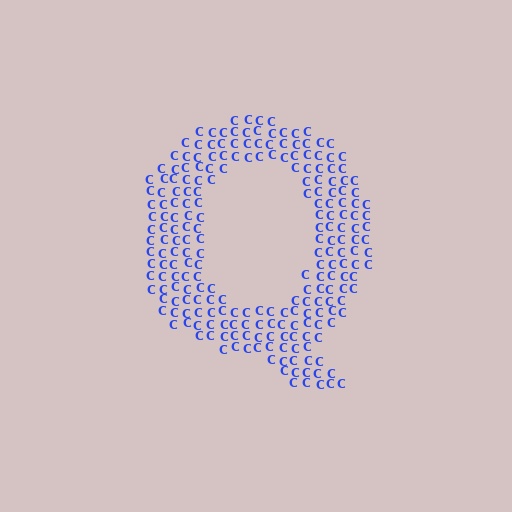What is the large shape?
The large shape is the letter Q.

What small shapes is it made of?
It is made of small letter C's.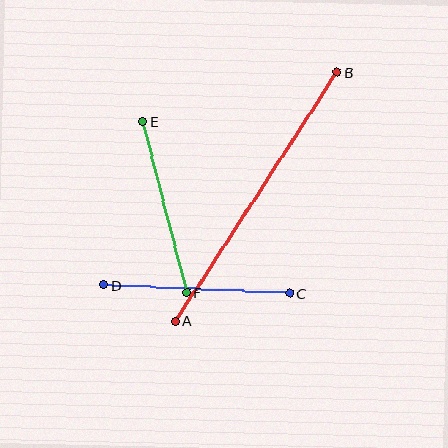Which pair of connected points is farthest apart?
Points A and B are farthest apart.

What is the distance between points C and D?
The distance is approximately 186 pixels.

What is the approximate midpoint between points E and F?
The midpoint is at approximately (165, 207) pixels.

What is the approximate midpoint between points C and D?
The midpoint is at approximately (196, 289) pixels.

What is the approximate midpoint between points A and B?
The midpoint is at approximately (256, 197) pixels.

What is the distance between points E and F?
The distance is approximately 177 pixels.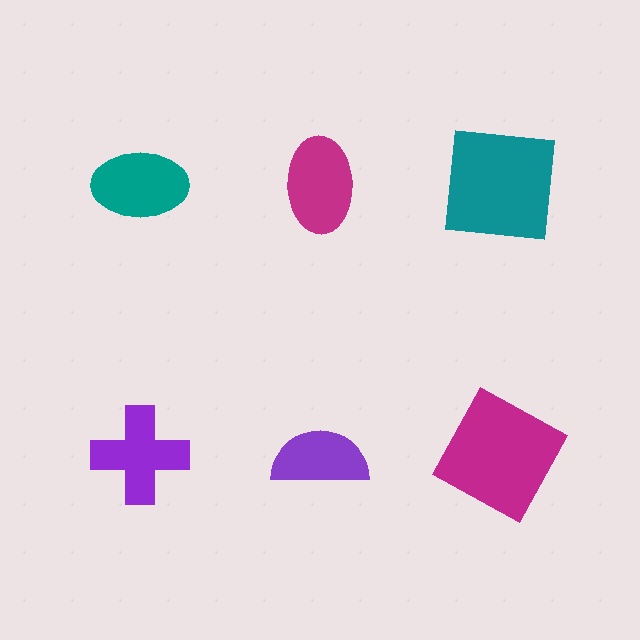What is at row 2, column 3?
A magenta square.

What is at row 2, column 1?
A purple cross.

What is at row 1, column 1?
A teal ellipse.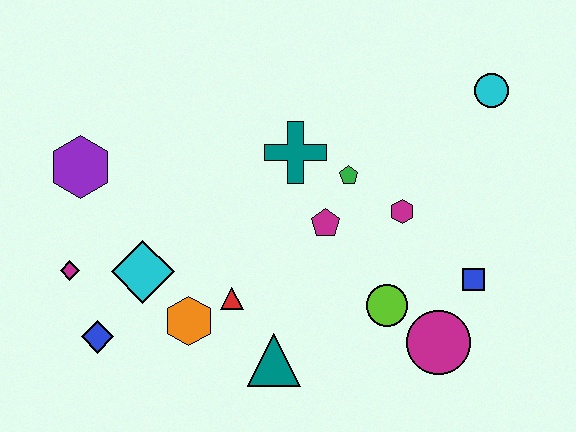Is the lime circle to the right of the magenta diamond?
Yes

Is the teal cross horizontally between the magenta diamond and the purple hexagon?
No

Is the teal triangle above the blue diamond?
No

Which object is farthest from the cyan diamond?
The cyan circle is farthest from the cyan diamond.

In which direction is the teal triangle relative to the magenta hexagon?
The teal triangle is below the magenta hexagon.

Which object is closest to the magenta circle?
The lime circle is closest to the magenta circle.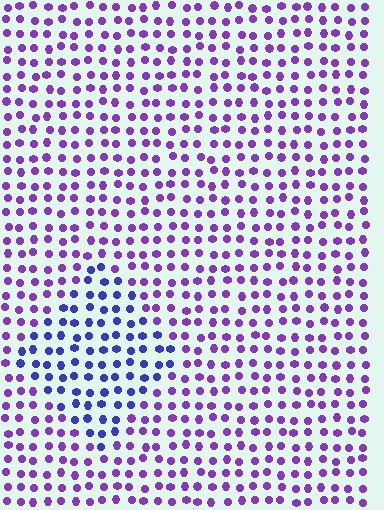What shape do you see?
I see a diamond.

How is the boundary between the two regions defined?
The boundary is defined purely by a slight shift in hue (about 35 degrees). Spacing, size, and orientation are identical on both sides.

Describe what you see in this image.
The image is filled with small purple elements in a uniform arrangement. A diamond-shaped region is visible where the elements are tinted to a slightly different hue, forming a subtle color boundary.